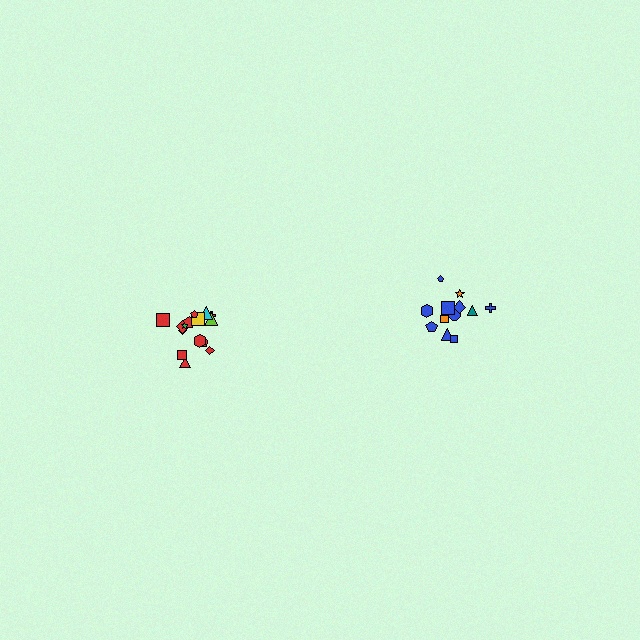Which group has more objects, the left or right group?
The left group.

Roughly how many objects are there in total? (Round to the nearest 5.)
Roughly 25 objects in total.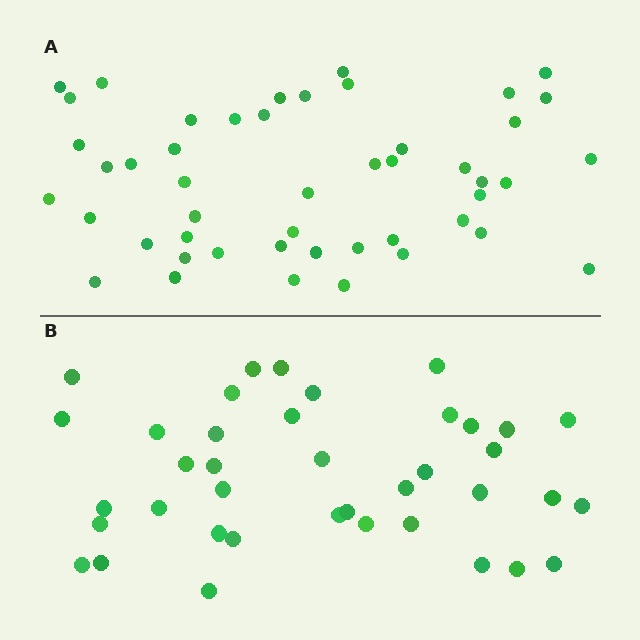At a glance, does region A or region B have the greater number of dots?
Region A (the top region) has more dots.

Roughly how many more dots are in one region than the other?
Region A has roughly 8 or so more dots than region B.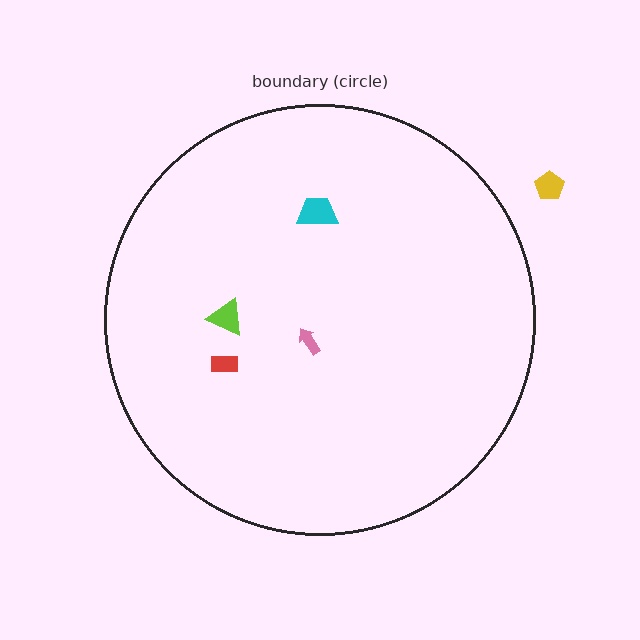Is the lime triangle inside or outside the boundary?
Inside.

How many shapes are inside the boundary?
4 inside, 1 outside.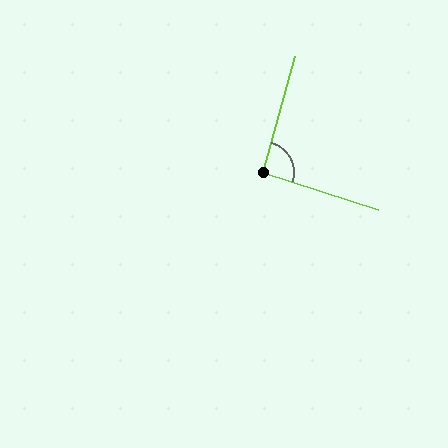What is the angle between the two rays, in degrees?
Approximately 92 degrees.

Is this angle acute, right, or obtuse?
It is approximately a right angle.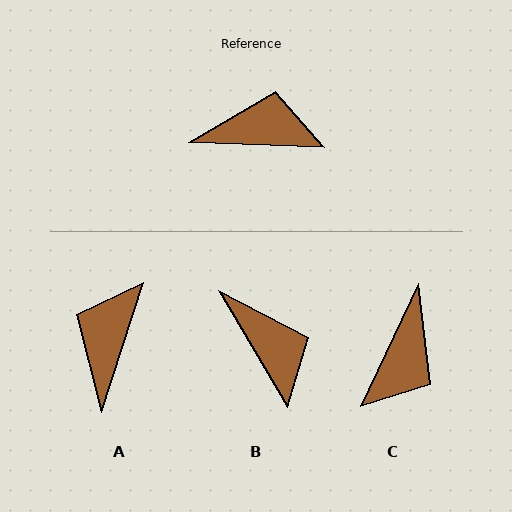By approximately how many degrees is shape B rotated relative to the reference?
Approximately 58 degrees clockwise.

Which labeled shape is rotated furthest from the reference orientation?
C, about 113 degrees away.